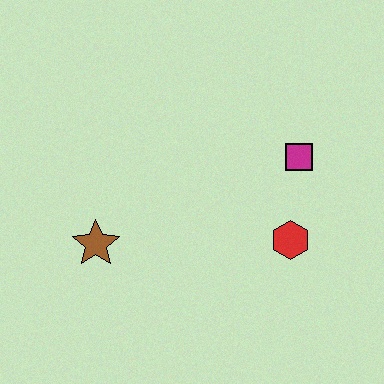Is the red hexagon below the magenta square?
Yes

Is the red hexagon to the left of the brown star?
No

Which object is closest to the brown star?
The red hexagon is closest to the brown star.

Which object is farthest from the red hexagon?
The brown star is farthest from the red hexagon.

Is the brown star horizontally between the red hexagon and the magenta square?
No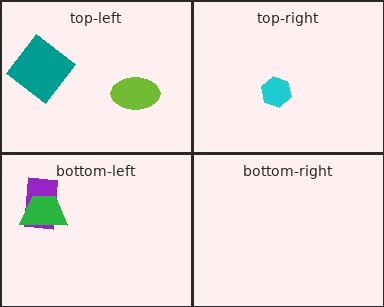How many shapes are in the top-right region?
1.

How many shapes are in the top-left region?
2.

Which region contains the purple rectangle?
The bottom-left region.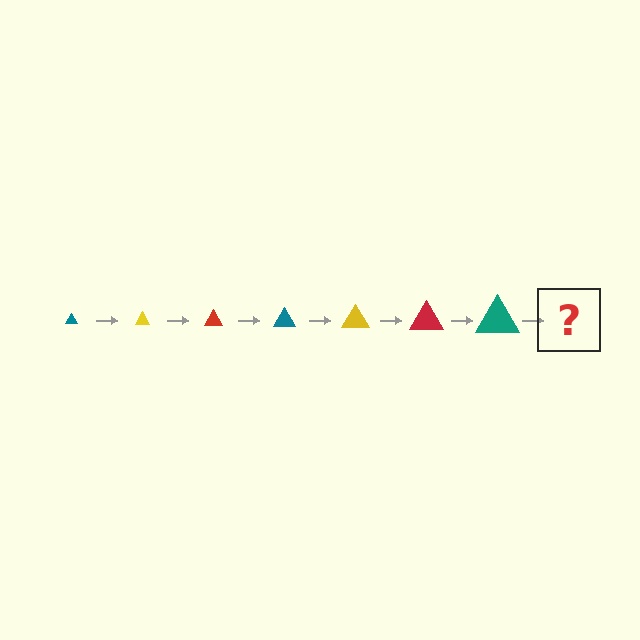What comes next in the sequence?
The next element should be a yellow triangle, larger than the previous one.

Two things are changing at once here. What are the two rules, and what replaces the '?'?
The two rules are that the triangle grows larger each step and the color cycles through teal, yellow, and red. The '?' should be a yellow triangle, larger than the previous one.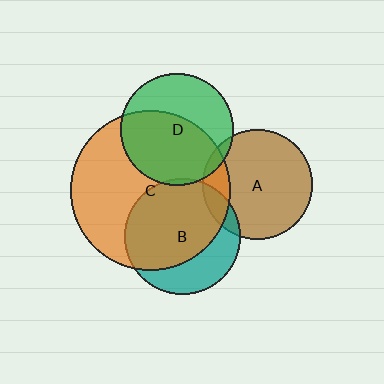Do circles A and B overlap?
Yes.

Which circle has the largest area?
Circle C (orange).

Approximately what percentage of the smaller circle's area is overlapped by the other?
Approximately 10%.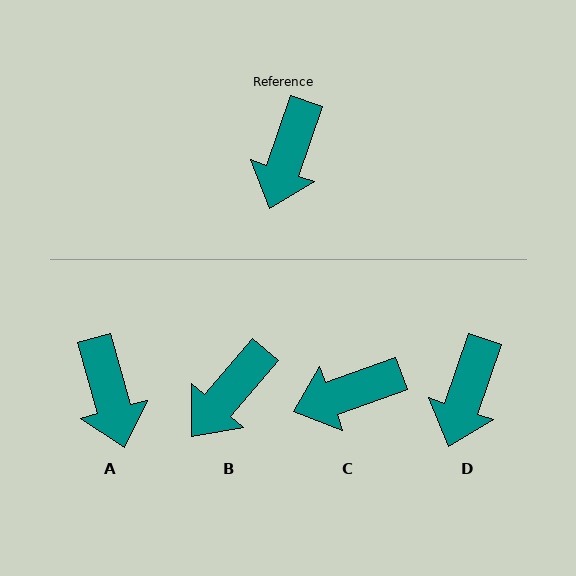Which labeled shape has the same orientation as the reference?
D.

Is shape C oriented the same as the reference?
No, it is off by about 52 degrees.